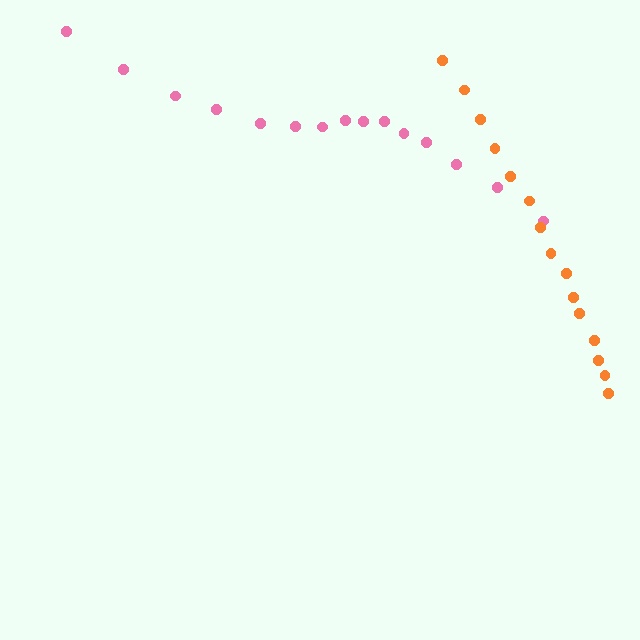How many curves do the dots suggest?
There are 2 distinct paths.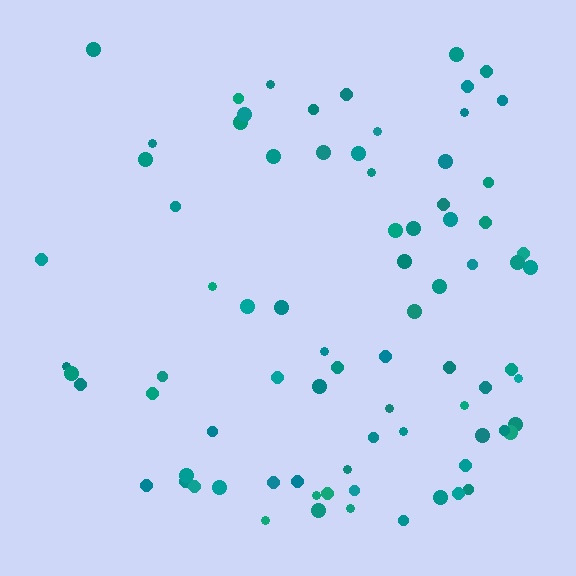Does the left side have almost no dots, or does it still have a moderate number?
Still a moderate number, just noticeably fewer than the right.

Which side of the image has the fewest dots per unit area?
The left.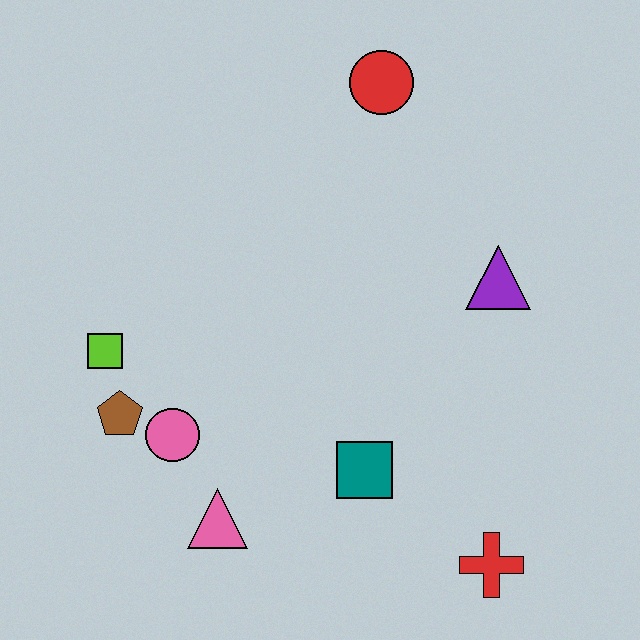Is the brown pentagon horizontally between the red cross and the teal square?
No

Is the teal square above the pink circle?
No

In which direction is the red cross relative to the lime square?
The red cross is to the right of the lime square.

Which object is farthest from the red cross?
The red circle is farthest from the red cross.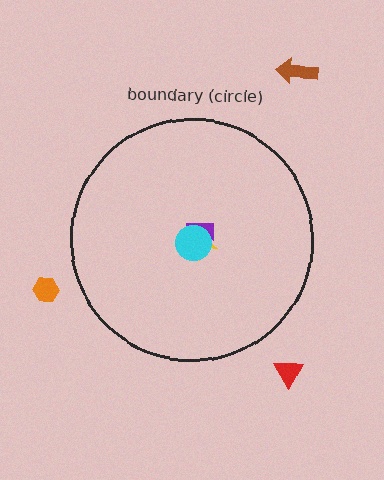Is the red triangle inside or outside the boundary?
Outside.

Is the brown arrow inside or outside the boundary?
Outside.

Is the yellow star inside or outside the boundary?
Inside.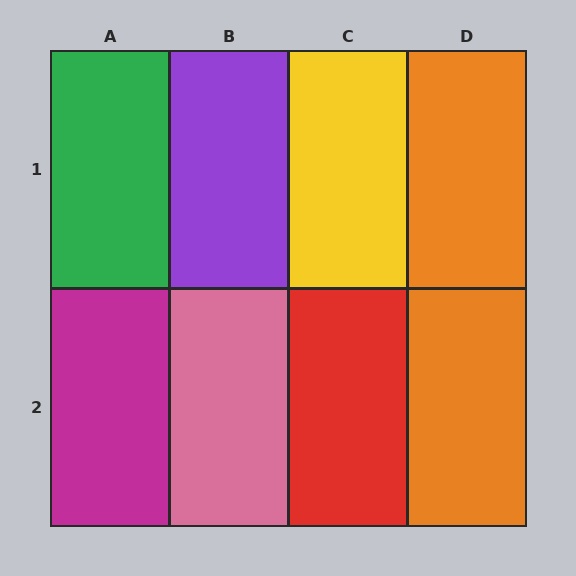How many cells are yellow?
1 cell is yellow.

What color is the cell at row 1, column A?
Green.